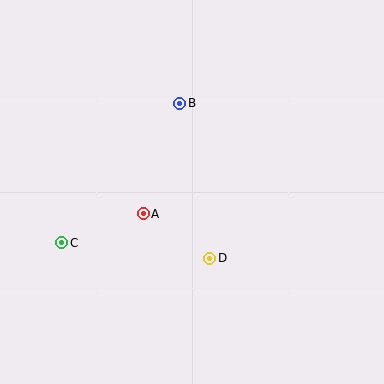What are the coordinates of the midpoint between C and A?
The midpoint between C and A is at (103, 228).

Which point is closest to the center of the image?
Point A at (143, 214) is closest to the center.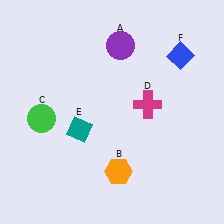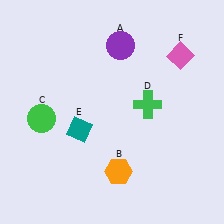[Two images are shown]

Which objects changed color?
D changed from magenta to green. F changed from blue to pink.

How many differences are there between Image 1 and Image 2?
There are 2 differences between the two images.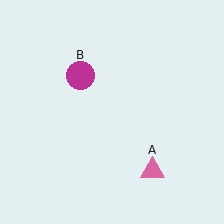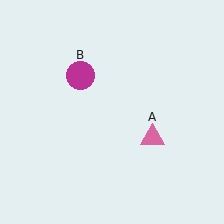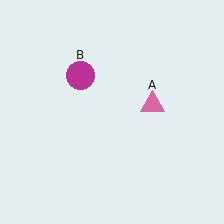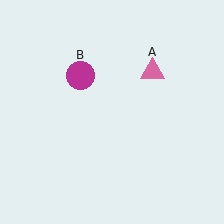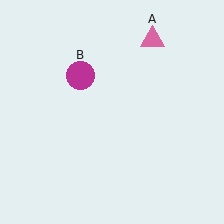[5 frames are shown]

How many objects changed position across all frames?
1 object changed position: pink triangle (object A).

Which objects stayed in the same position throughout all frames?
Magenta circle (object B) remained stationary.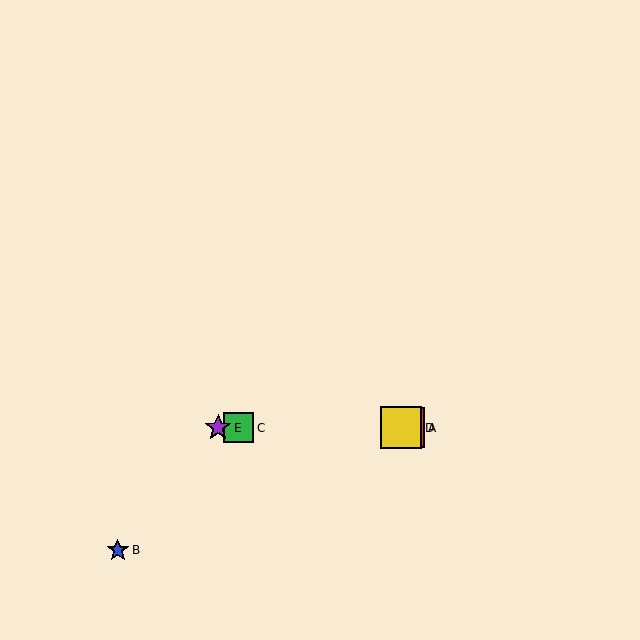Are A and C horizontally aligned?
Yes, both are at y≈428.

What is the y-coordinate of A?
Object A is at y≈428.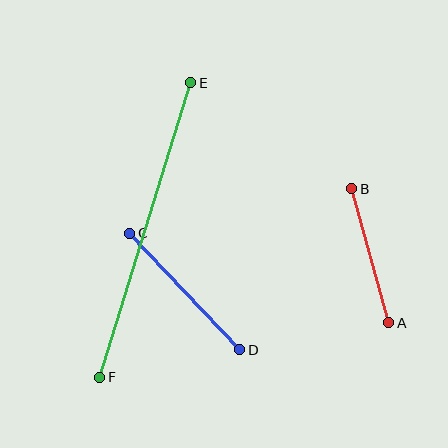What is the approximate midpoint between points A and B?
The midpoint is at approximately (370, 256) pixels.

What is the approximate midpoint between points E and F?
The midpoint is at approximately (145, 230) pixels.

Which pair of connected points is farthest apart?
Points E and F are farthest apart.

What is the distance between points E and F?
The distance is approximately 308 pixels.